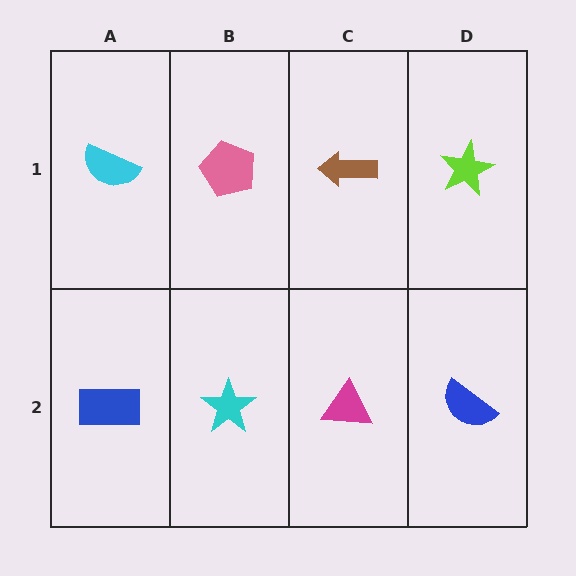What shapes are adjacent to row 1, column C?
A magenta triangle (row 2, column C), a pink pentagon (row 1, column B), a lime star (row 1, column D).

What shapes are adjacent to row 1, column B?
A cyan star (row 2, column B), a cyan semicircle (row 1, column A), a brown arrow (row 1, column C).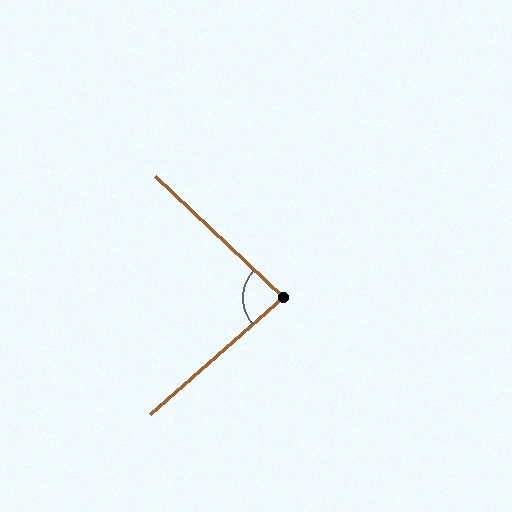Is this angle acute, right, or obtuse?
It is acute.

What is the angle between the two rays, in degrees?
Approximately 85 degrees.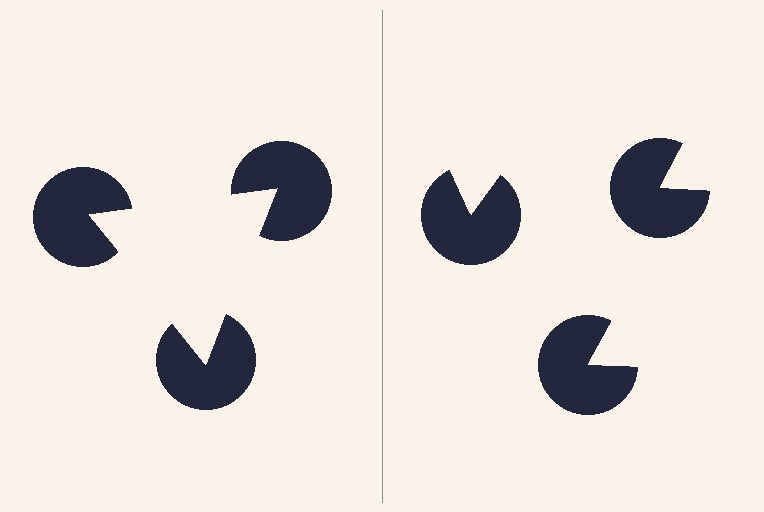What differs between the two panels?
The pac-man discs are positioned identically on both sides; only the wedge orientations differ. On the left they align to a triangle; on the right they are misaligned.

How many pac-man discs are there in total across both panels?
6 — 3 on each side.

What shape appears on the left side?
An illusory triangle.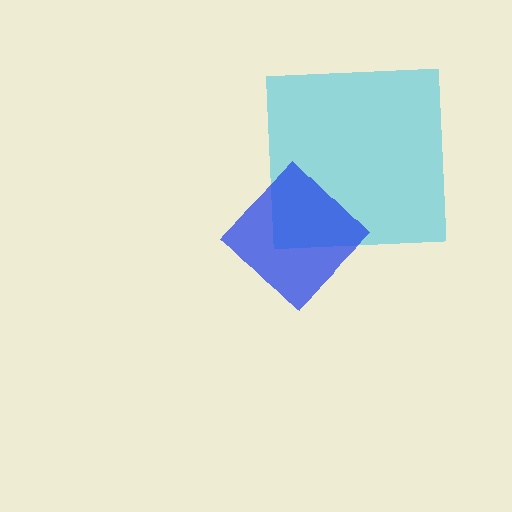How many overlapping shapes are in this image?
There are 2 overlapping shapes in the image.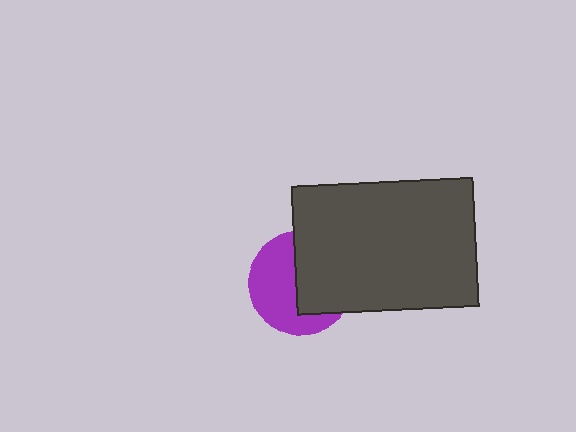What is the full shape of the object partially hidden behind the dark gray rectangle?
The partially hidden object is a purple circle.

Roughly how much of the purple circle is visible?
About half of it is visible (roughly 51%).